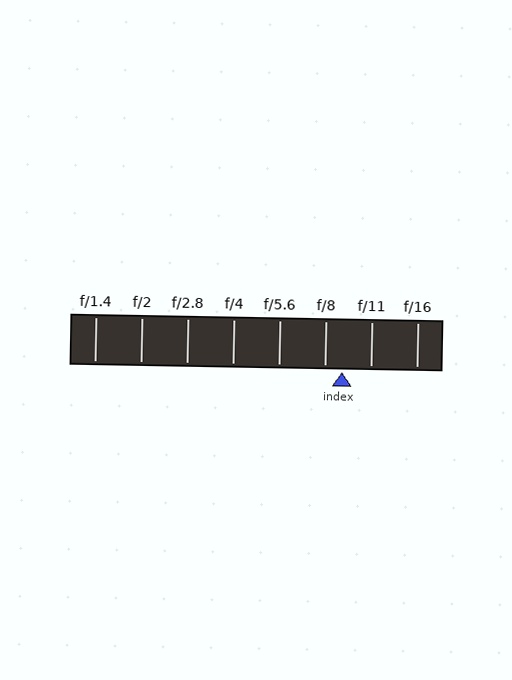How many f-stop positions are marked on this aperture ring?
There are 8 f-stop positions marked.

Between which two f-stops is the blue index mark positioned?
The index mark is between f/8 and f/11.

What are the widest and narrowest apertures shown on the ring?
The widest aperture shown is f/1.4 and the narrowest is f/16.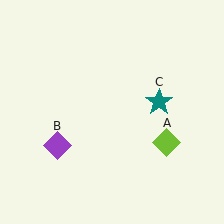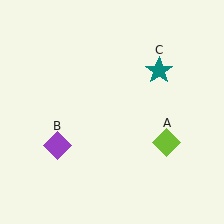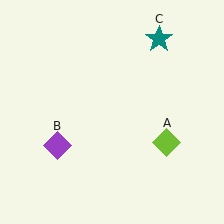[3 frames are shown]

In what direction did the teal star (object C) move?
The teal star (object C) moved up.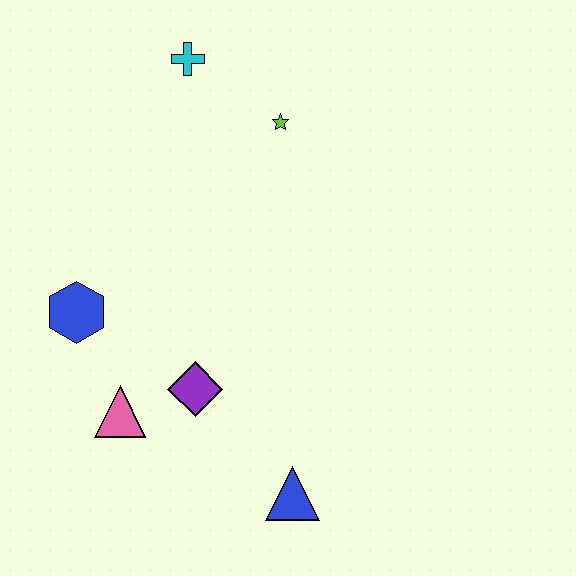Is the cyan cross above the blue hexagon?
Yes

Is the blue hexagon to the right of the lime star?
No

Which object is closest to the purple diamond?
The pink triangle is closest to the purple diamond.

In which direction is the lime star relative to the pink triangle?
The lime star is above the pink triangle.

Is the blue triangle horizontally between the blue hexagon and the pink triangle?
No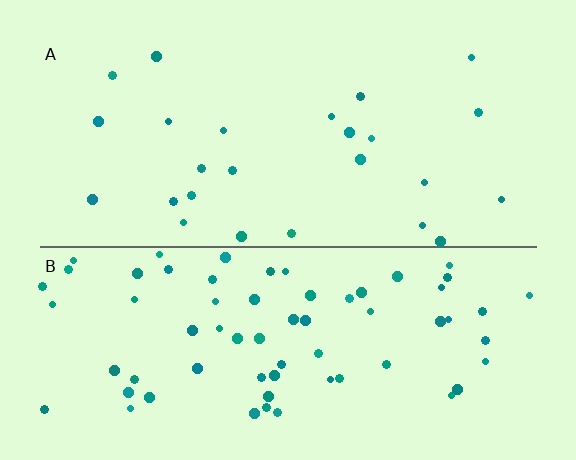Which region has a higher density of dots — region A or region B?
B (the bottom).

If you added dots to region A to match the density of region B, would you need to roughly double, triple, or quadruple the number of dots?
Approximately triple.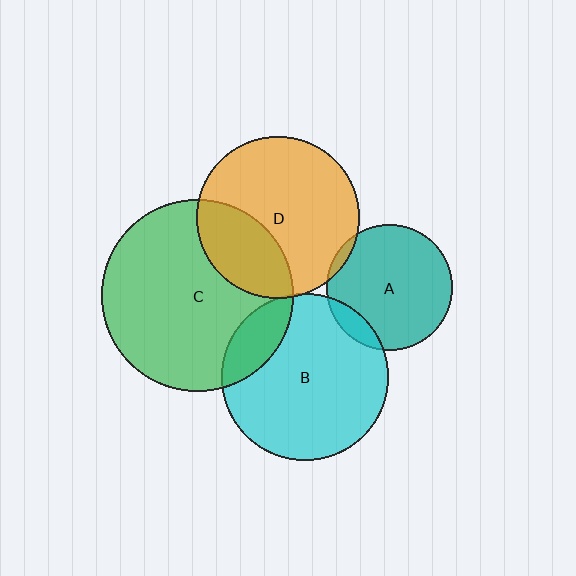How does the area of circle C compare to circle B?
Approximately 1.3 times.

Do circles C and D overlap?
Yes.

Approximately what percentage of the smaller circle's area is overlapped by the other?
Approximately 30%.